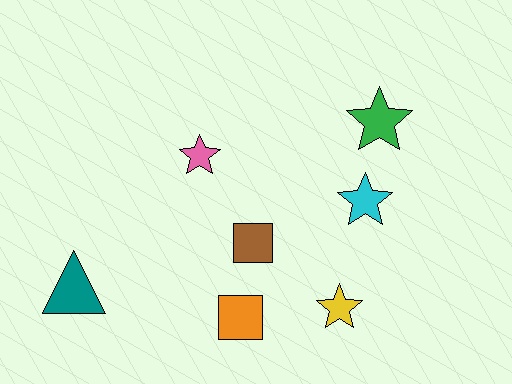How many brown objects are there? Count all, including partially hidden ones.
There is 1 brown object.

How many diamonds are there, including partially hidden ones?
There are no diamonds.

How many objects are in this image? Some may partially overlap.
There are 7 objects.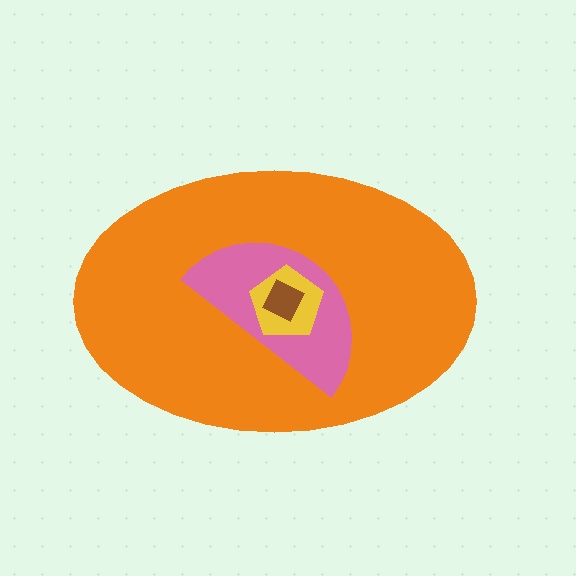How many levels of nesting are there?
4.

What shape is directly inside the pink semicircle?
The yellow pentagon.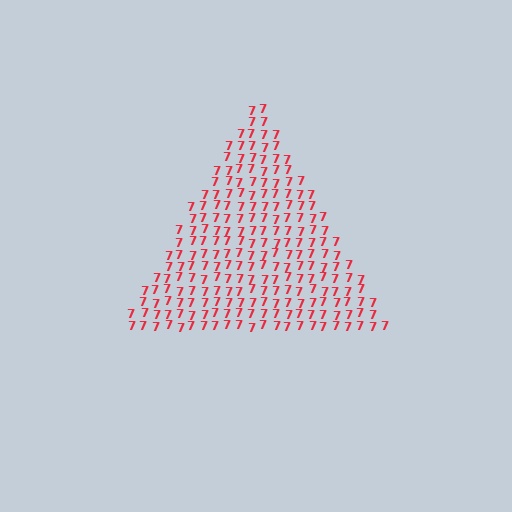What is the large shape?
The large shape is a triangle.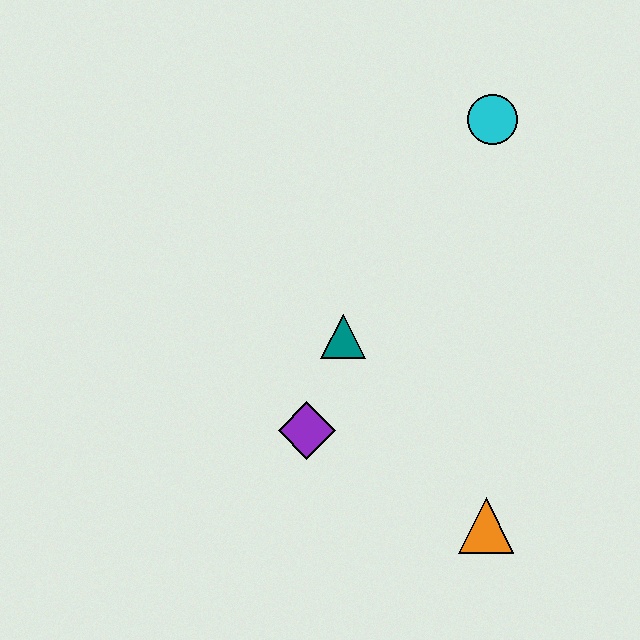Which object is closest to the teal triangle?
The purple diamond is closest to the teal triangle.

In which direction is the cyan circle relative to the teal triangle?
The cyan circle is above the teal triangle.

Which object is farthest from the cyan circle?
The orange triangle is farthest from the cyan circle.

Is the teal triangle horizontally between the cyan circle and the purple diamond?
Yes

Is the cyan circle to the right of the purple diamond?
Yes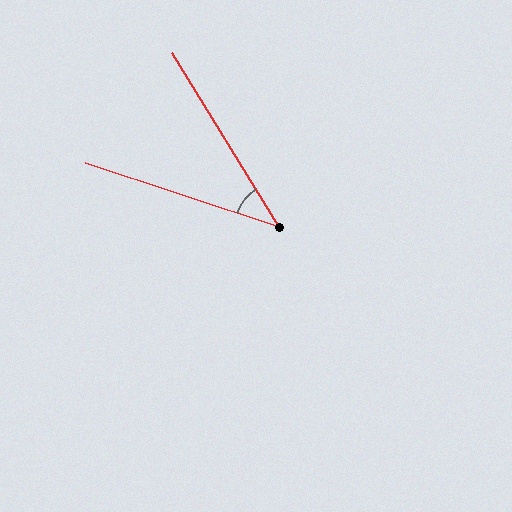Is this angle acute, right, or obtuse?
It is acute.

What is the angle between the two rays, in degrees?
Approximately 40 degrees.